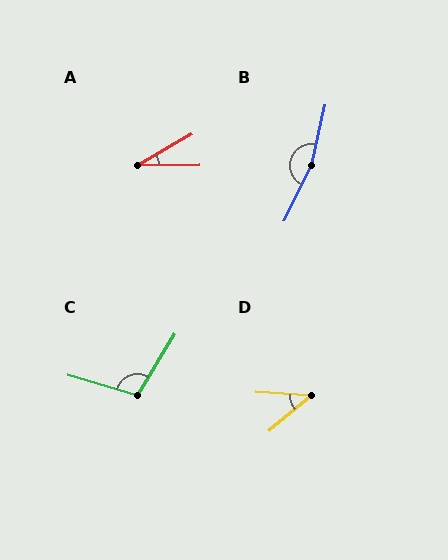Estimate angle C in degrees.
Approximately 105 degrees.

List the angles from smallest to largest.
A (29°), D (43°), C (105°), B (166°).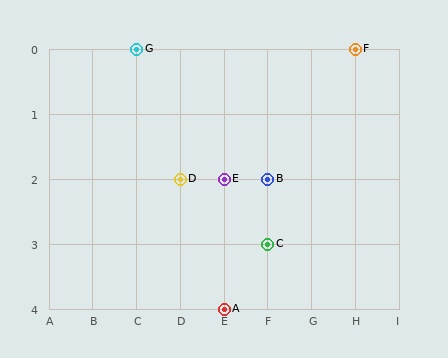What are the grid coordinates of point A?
Point A is at grid coordinates (E, 4).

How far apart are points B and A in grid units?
Points B and A are 1 column and 2 rows apart (about 2.2 grid units diagonally).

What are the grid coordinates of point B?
Point B is at grid coordinates (F, 2).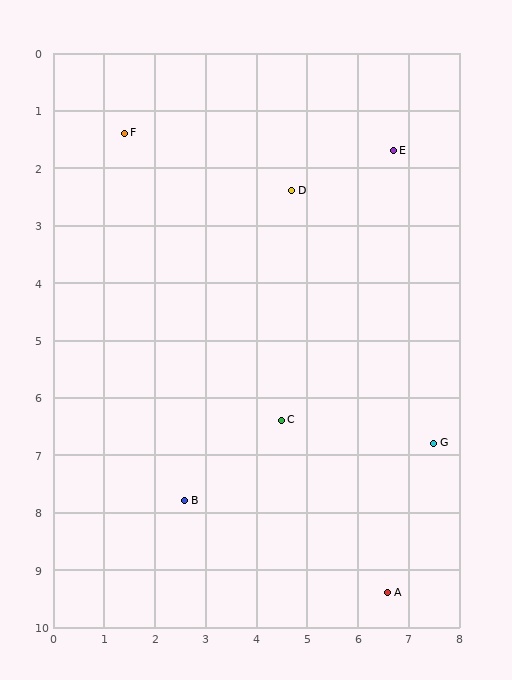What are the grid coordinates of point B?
Point B is at approximately (2.6, 7.8).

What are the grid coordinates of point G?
Point G is at approximately (7.5, 6.8).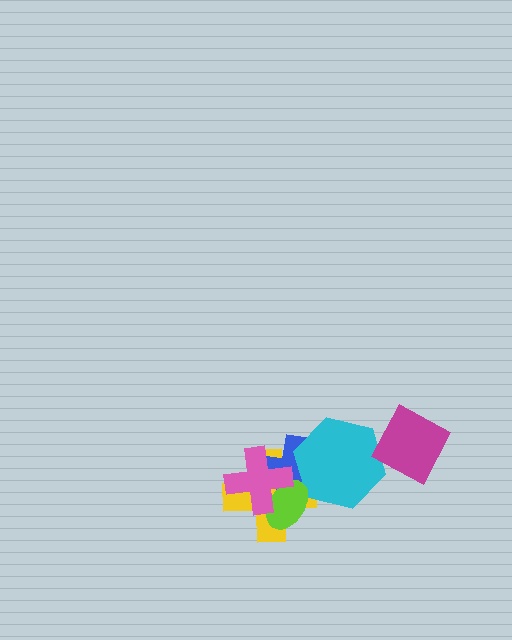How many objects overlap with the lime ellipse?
3 objects overlap with the lime ellipse.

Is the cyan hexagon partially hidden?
No, no other shape covers it.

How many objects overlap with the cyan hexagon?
2 objects overlap with the cyan hexagon.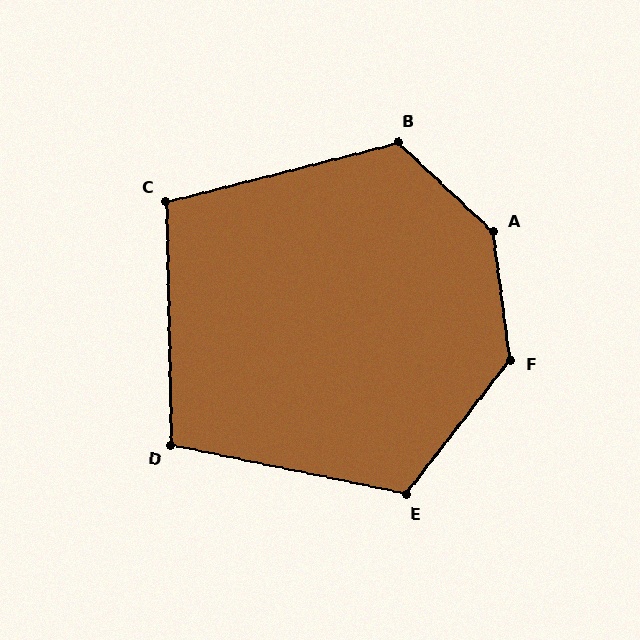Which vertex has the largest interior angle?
A, at approximately 141 degrees.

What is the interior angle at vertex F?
Approximately 135 degrees (obtuse).